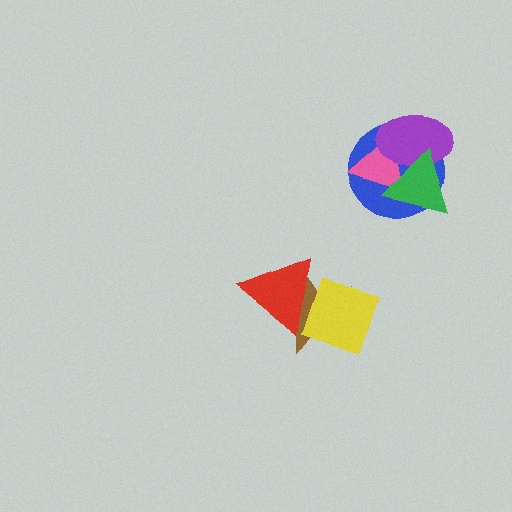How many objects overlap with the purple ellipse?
3 objects overlap with the purple ellipse.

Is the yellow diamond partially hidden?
Yes, it is partially covered by another shape.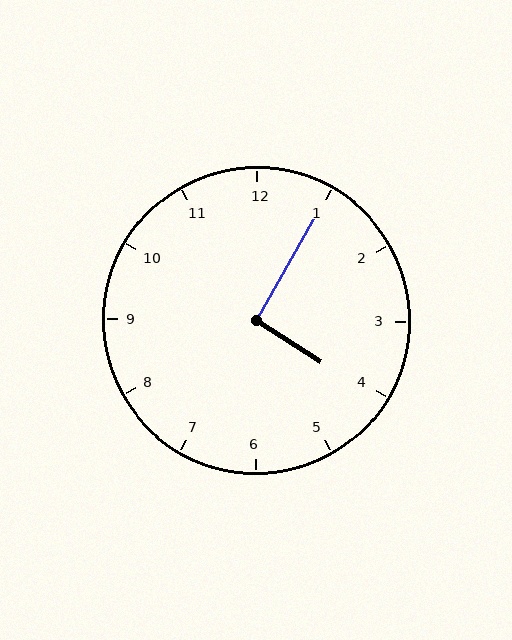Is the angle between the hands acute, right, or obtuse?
It is right.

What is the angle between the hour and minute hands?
Approximately 92 degrees.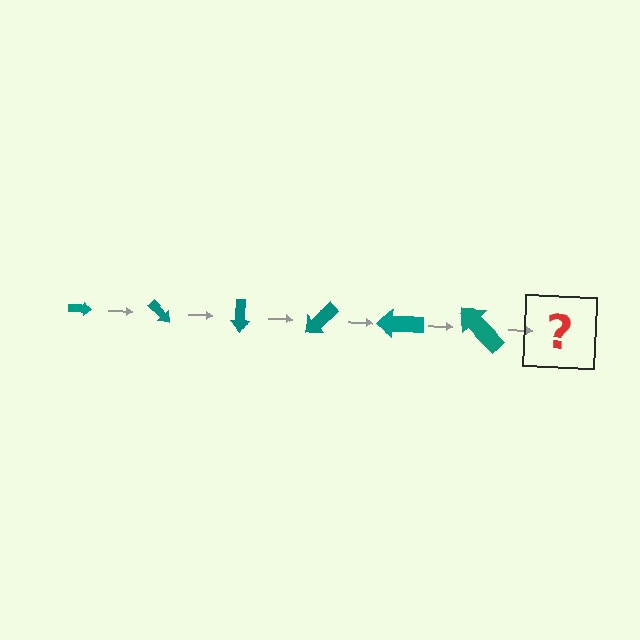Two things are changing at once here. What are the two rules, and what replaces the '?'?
The two rules are that the arrow grows larger each step and it rotates 45 degrees each step. The '?' should be an arrow, larger than the previous one and rotated 270 degrees from the start.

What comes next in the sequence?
The next element should be an arrow, larger than the previous one and rotated 270 degrees from the start.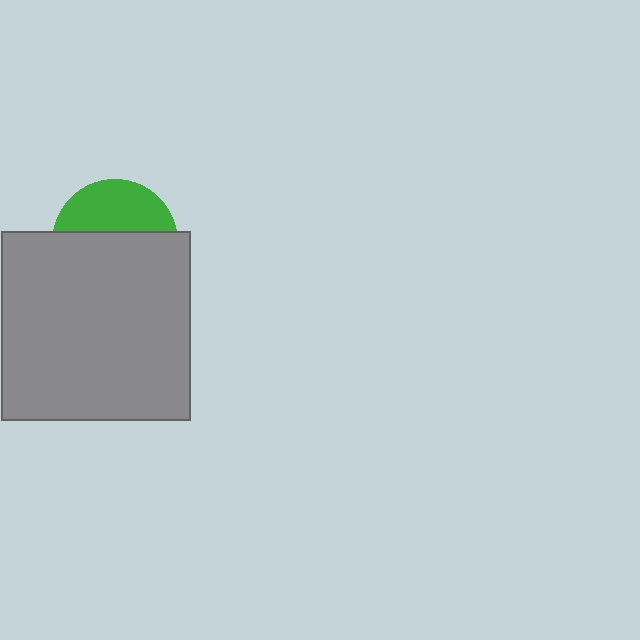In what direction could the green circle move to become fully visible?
The green circle could move up. That would shift it out from behind the gray square entirely.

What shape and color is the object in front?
The object in front is a gray square.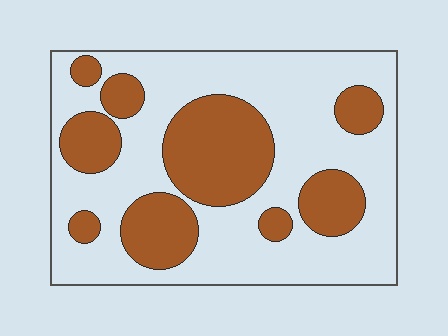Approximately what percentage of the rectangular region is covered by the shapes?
Approximately 35%.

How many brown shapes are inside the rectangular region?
9.